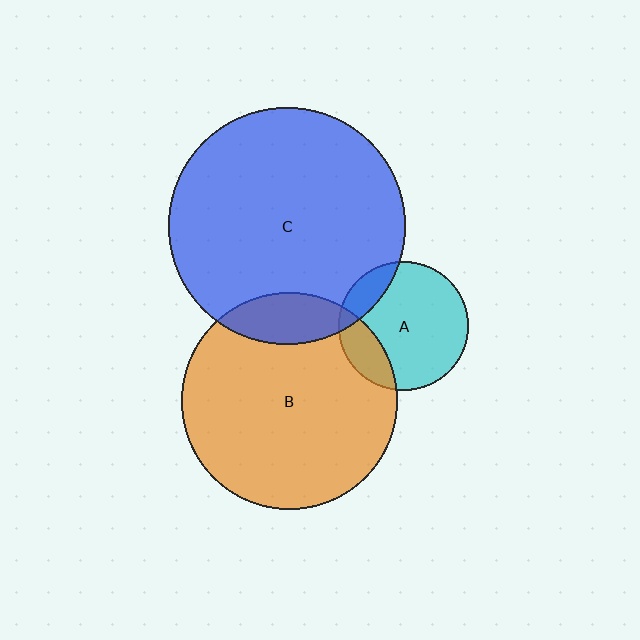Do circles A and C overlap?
Yes.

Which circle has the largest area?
Circle C (blue).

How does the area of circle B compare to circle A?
Approximately 2.8 times.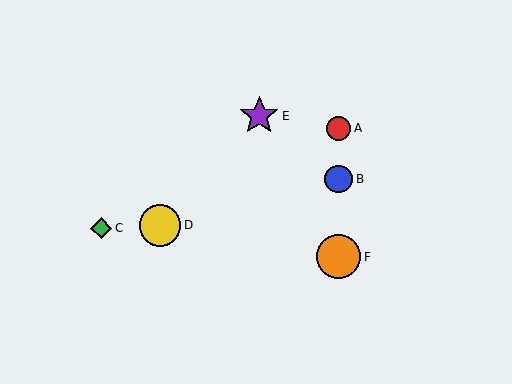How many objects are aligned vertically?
3 objects (A, B, F) are aligned vertically.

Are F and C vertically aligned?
No, F is at x≈339 and C is at x≈101.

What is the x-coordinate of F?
Object F is at x≈339.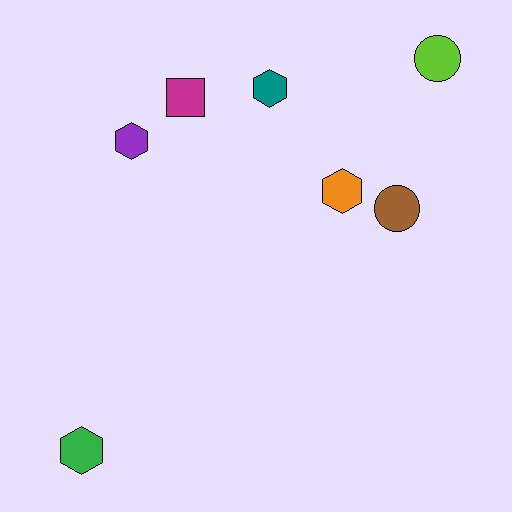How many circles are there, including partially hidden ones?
There are 2 circles.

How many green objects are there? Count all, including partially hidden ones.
There is 1 green object.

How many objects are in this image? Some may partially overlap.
There are 7 objects.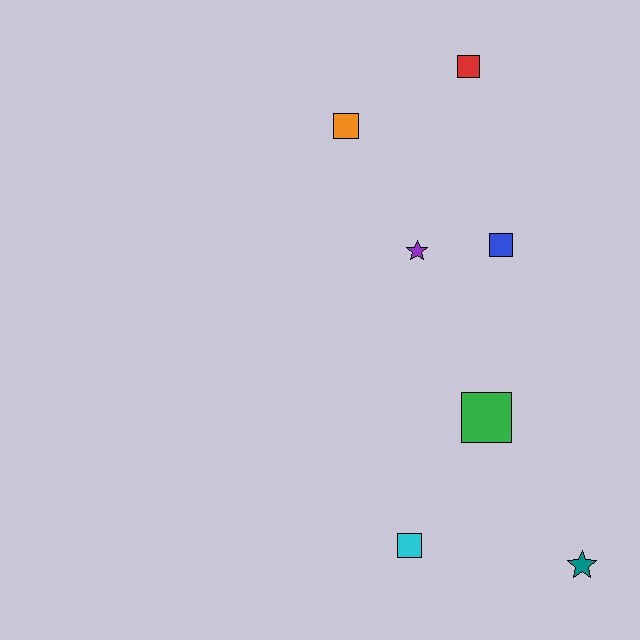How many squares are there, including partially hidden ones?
There are 5 squares.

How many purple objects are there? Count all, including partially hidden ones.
There is 1 purple object.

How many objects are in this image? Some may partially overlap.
There are 7 objects.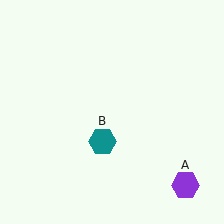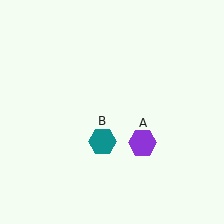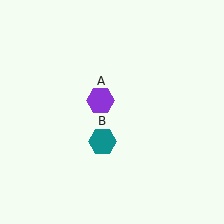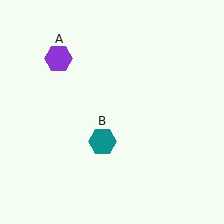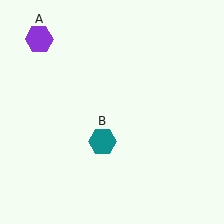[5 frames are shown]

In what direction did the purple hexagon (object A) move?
The purple hexagon (object A) moved up and to the left.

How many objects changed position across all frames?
1 object changed position: purple hexagon (object A).